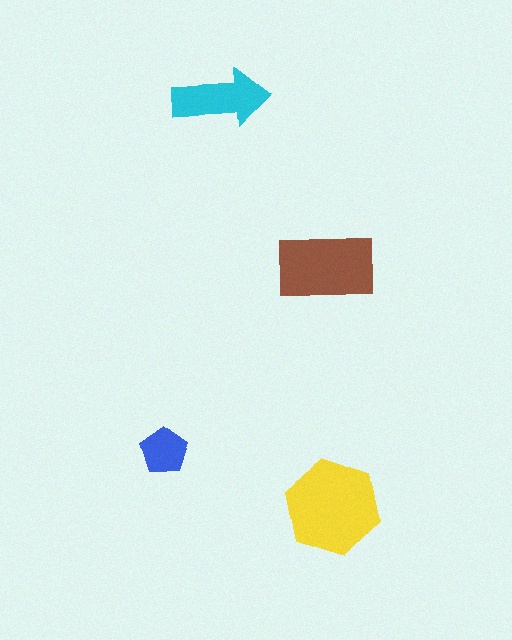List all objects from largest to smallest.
The yellow hexagon, the brown rectangle, the cyan arrow, the blue pentagon.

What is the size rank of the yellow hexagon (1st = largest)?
1st.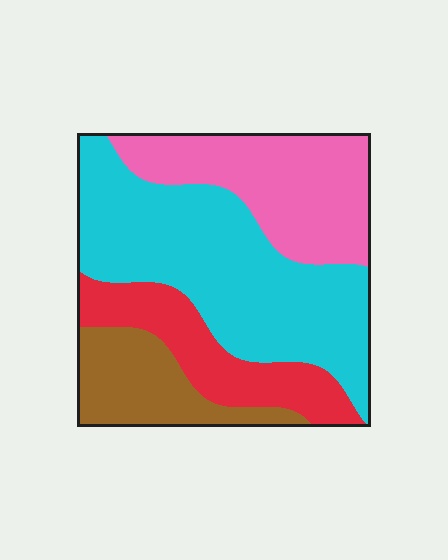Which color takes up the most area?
Cyan, at roughly 45%.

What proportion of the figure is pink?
Pink covers about 25% of the figure.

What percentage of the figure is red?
Red covers around 15% of the figure.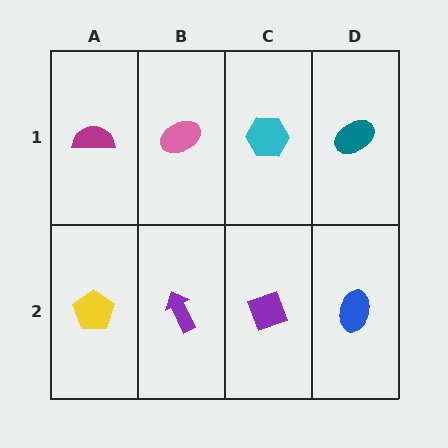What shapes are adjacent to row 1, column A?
A yellow pentagon (row 2, column A), a pink ellipse (row 1, column B).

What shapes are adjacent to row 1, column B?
A purple arrow (row 2, column B), a magenta semicircle (row 1, column A), a cyan hexagon (row 1, column C).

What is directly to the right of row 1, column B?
A cyan hexagon.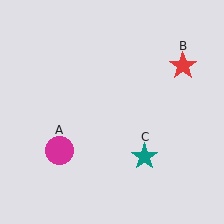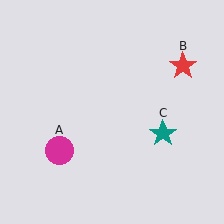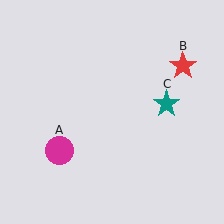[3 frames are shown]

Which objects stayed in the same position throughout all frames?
Magenta circle (object A) and red star (object B) remained stationary.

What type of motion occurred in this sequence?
The teal star (object C) rotated counterclockwise around the center of the scene.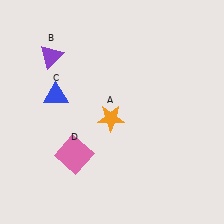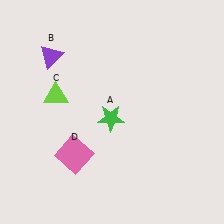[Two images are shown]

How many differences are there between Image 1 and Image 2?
There are 2 differences between the two images.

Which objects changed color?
A changed from orange to green. C changed from blue to lime.